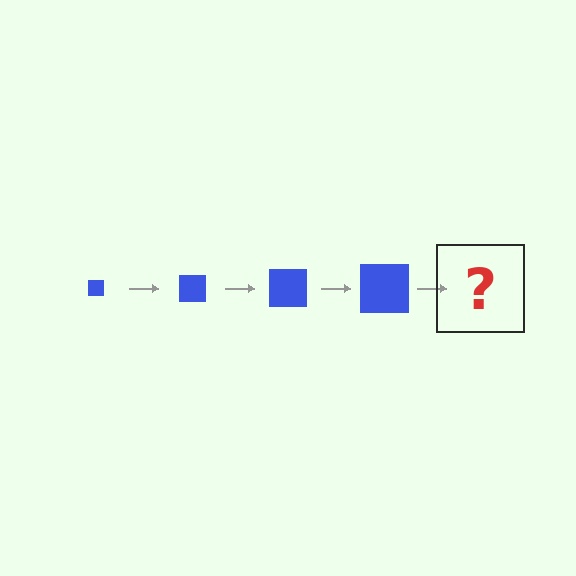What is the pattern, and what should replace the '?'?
The pattern is that the square gets progressively larger each step. The '?' should be a blue square, larger than the previous one.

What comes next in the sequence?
The next element should be a blue square, larger than the previous one.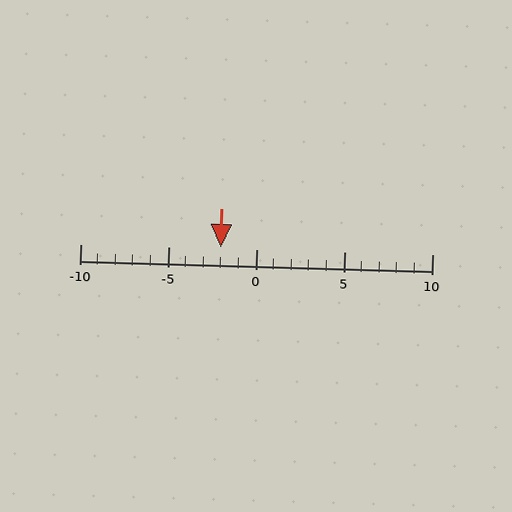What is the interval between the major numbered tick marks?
The major tick marks are spaced 5 units apart.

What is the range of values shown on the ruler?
The ruler shows values from -10 to 10.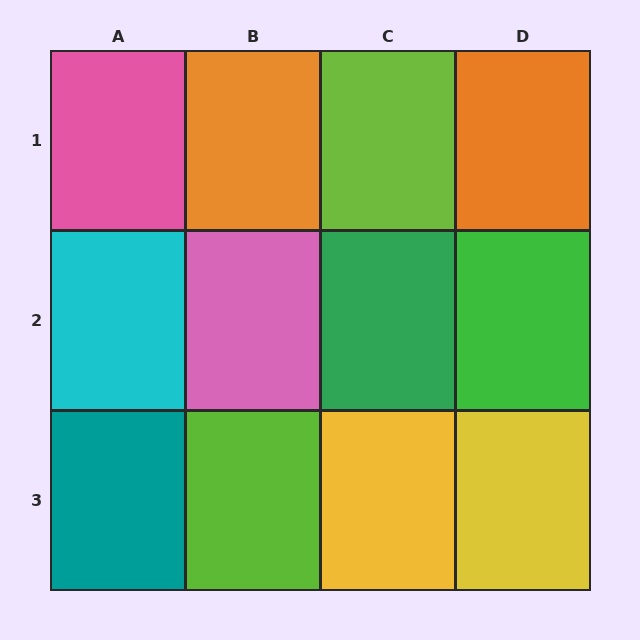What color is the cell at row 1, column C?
Lime.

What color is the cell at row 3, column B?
Lime.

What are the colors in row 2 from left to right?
Cyan, pink, green, green.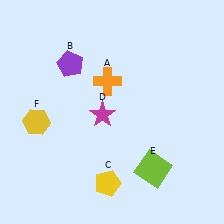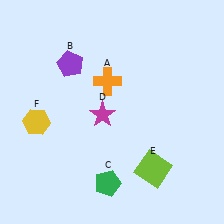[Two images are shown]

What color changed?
The pentagon (C) changed from yellow in Image 1 to green in Image 2.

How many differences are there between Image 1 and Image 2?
There is 1 difference between the two images.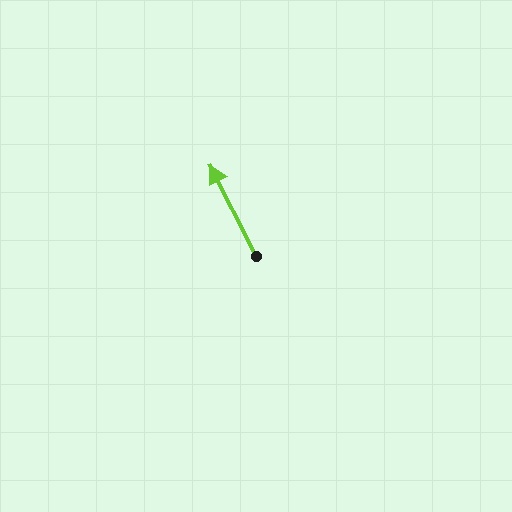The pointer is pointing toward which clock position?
Roughly 11 o'clock.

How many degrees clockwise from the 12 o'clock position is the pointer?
Approximately 333 degrees.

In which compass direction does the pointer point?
Northwest.